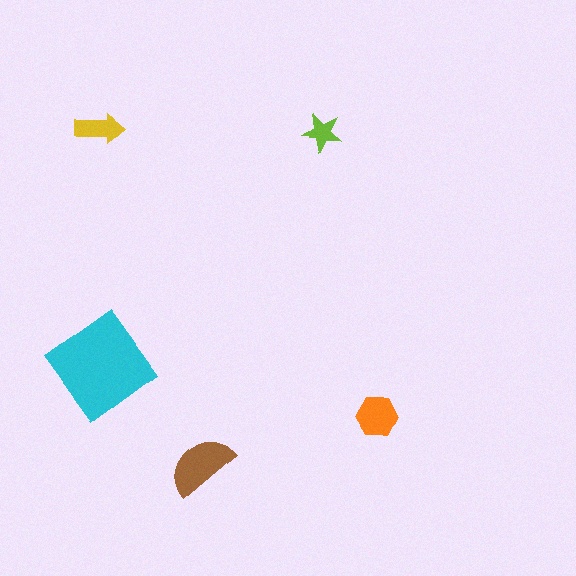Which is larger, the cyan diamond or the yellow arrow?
The cyan diamond.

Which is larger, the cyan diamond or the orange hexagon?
The cyan diamond.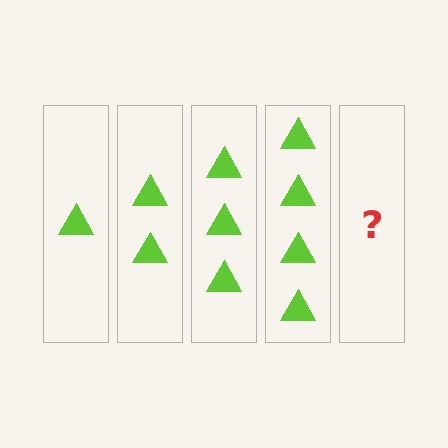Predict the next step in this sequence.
The next step is 5 triangles.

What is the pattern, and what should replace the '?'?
The pattern is that each step adds one more triangle. The '?' should be 5 triangles.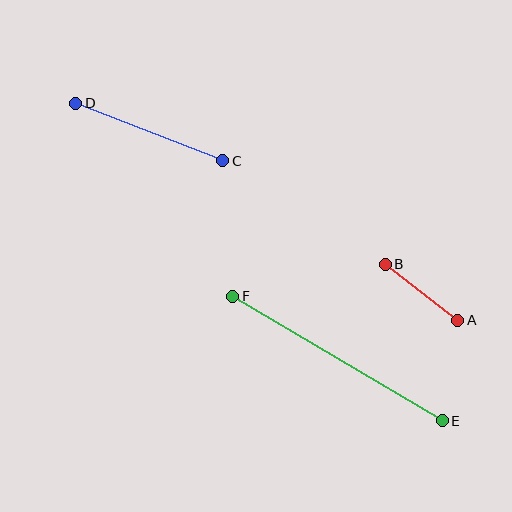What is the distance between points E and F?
The distance is approximately 244 pixels.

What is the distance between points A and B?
The distance is approximately 92 pixels.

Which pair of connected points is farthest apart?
Points E and F are farthest apart.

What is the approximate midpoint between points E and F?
The midpoint is at approximately (338, 359) pixels.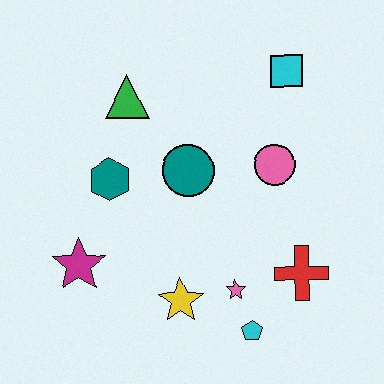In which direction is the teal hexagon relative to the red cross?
The teal hexagon is to the left of the red cross.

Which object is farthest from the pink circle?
The magenta star is farthest from the pink circle.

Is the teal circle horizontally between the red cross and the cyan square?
No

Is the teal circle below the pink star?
No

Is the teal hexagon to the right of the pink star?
No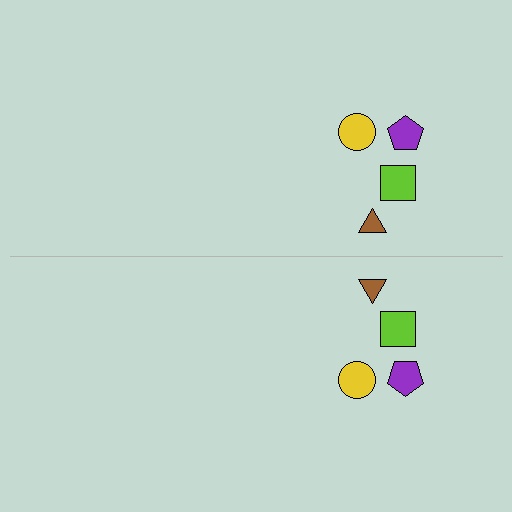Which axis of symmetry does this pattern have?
The pattern has a horizontal axis of symmetry running through the center of the image.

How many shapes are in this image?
There are 8 shapes in this image.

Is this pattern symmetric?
Yes, this pattern has bilateral (reflection) symmetry.